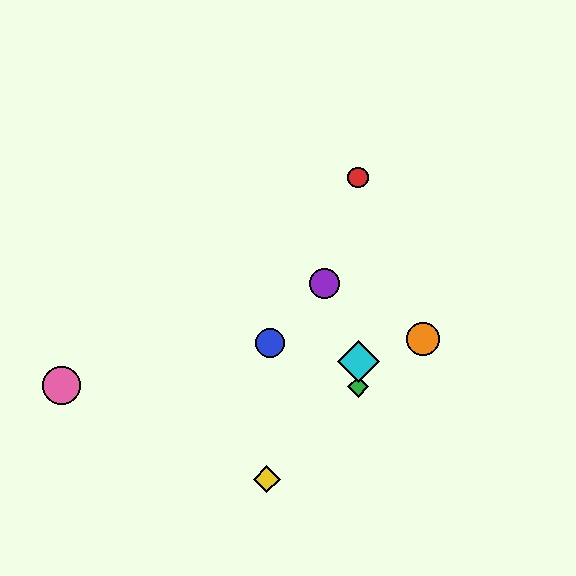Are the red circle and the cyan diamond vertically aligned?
Yes, both are at x≈358.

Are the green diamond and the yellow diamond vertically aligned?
No, the green diamond is at x≈358 and the yellow diamond is at x≈267.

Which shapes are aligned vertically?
The red circle, the green diamond, the cyan diamond are aligned vertically.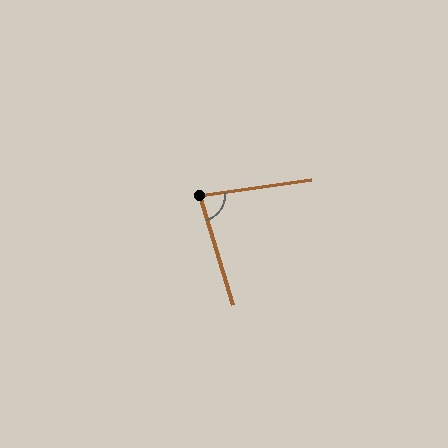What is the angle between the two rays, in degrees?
Approximately 82 degrees.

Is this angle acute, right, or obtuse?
It is acute.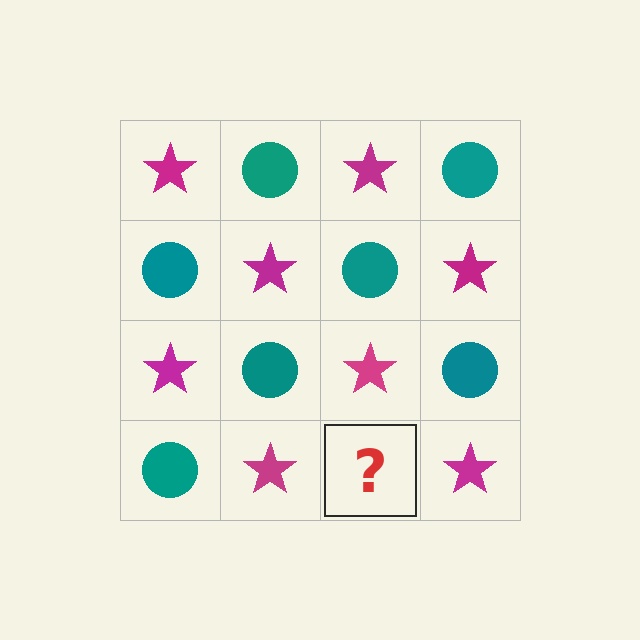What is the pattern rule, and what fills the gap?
The rule is that it alternates magenta star and teal circle in a checkerboard pattern. The gap should be filled with a teal circle.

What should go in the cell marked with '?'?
The missing cell should contain a teal circle.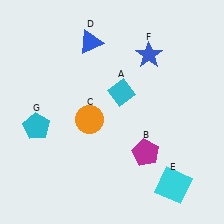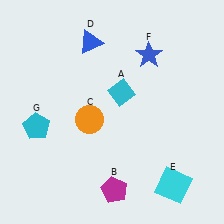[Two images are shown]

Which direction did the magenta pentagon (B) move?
The magenta pentagon (B) moved down.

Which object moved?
The magenta pentagon (B) moved down.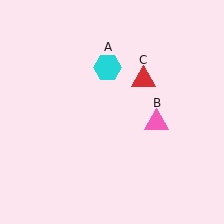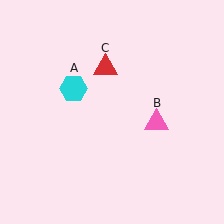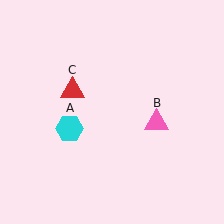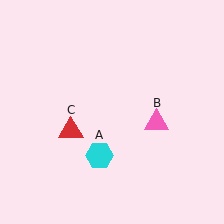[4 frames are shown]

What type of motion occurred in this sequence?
The cyan hexagon (object A), red triangle (object C) rotated counterclockwise around the center of the scene.